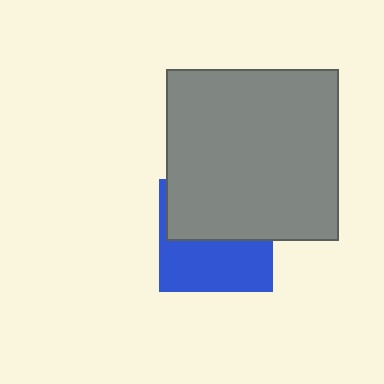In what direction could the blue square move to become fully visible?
The blue square could move down. That would shift it out from behind the gray square entirely.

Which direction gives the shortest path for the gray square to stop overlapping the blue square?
Moving up gives the shortest separation.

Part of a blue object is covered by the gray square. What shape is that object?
It is a square.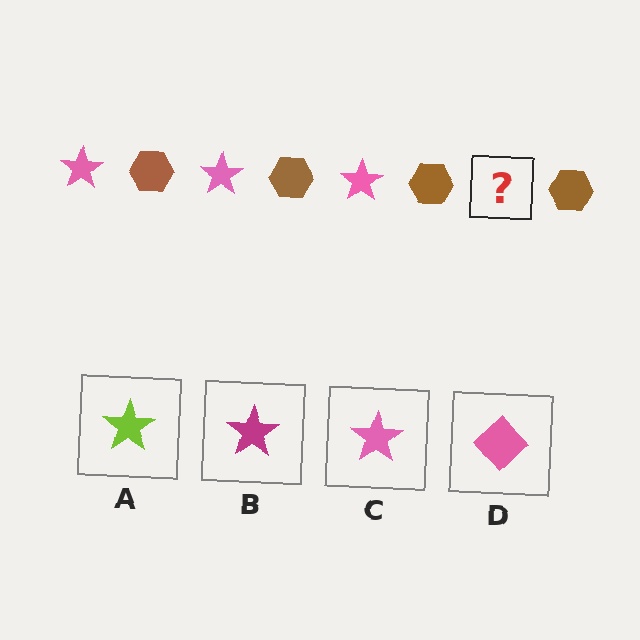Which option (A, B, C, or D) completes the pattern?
C.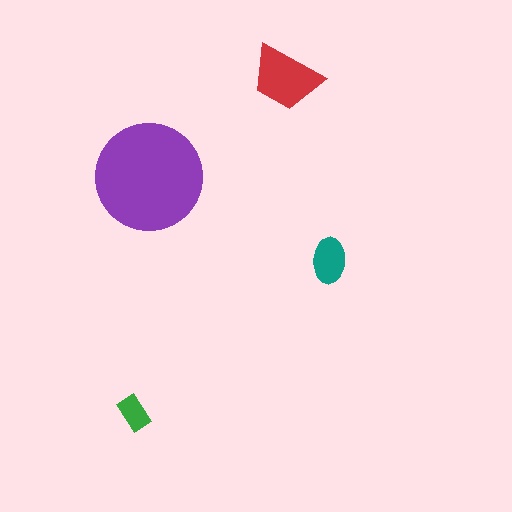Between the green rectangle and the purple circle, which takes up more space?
The purple circle.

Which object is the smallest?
The green rectangle.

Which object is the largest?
The purple circle.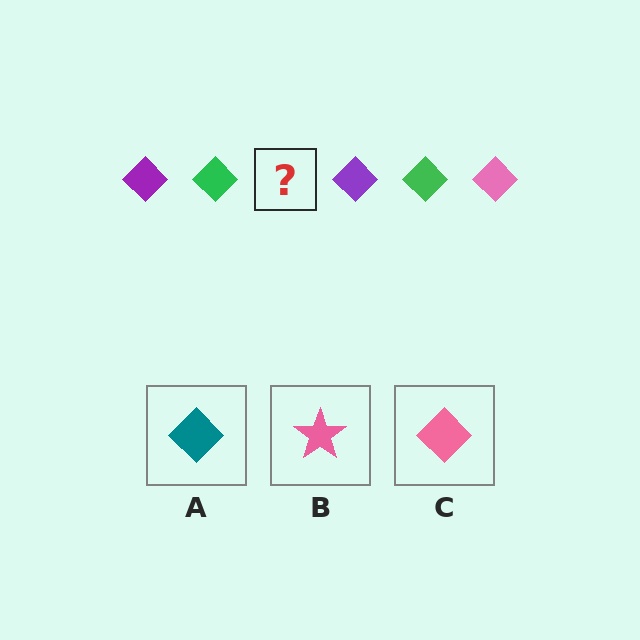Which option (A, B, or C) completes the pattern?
C.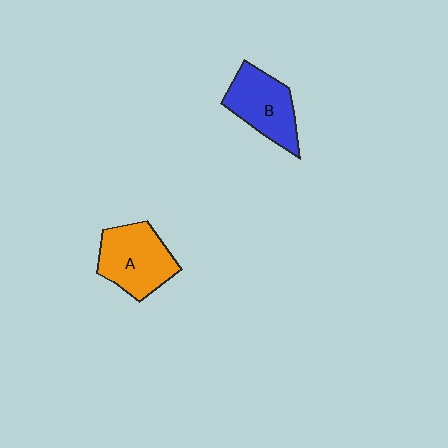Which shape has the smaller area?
Shape B (blue).